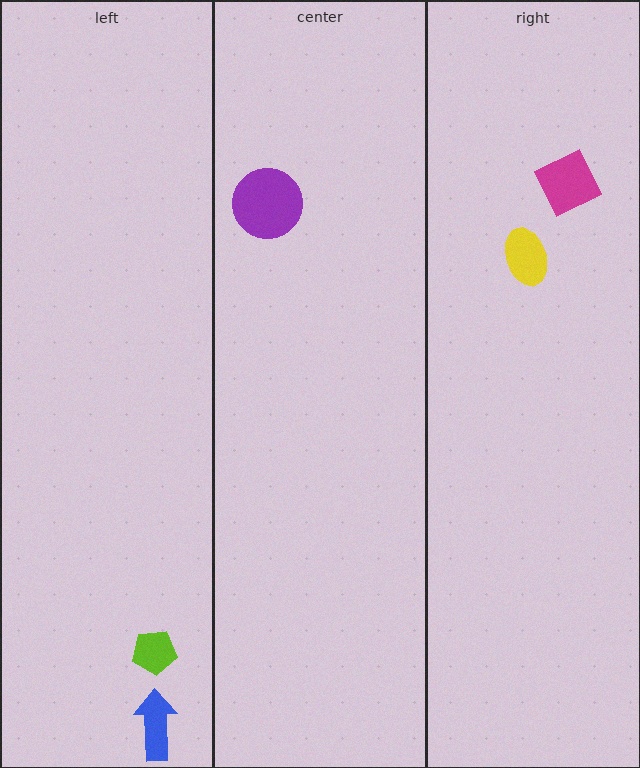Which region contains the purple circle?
The center region.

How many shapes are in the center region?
1.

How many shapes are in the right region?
2.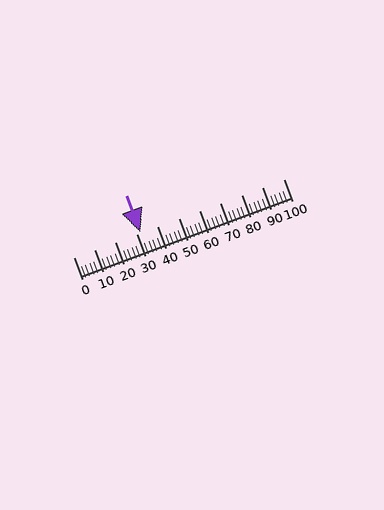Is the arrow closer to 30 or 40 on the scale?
The arrow is closer to 30.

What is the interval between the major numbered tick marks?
The major tick marks are spaced 10 units apart.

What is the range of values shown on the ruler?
The ruler shows values from 0 to 100.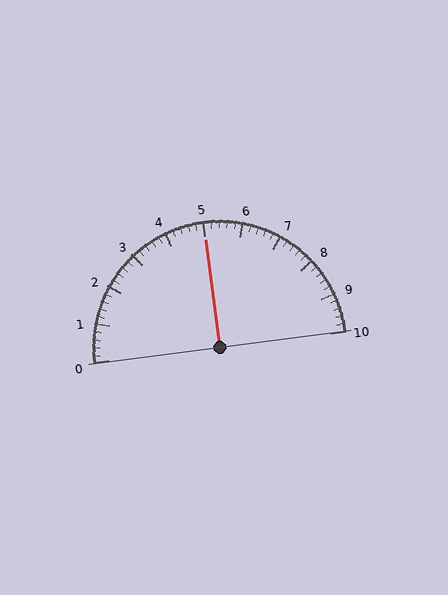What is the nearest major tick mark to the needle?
The nearest major tick mark is 5.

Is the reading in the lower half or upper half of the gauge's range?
The reading is in the upper half of the range (0 to 10).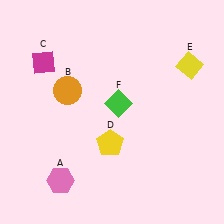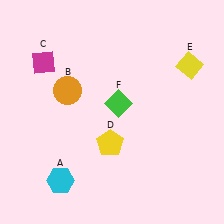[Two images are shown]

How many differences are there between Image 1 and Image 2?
There is 1 difference between the two images.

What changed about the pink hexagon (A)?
In Image 1, A is pink. In Image 2, it changed to cyan.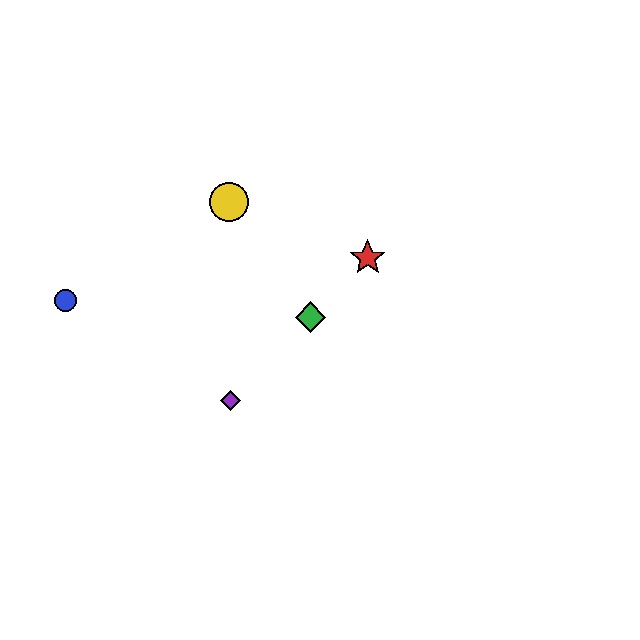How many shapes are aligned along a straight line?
3 shapes (the red star, the green diamond, the purple diamond) are aligned along a straight line.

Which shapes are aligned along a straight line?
The red star, the green diamond, the purple diamond are aligned along a straight line.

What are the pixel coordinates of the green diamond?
The green diamond is at (311, 317).